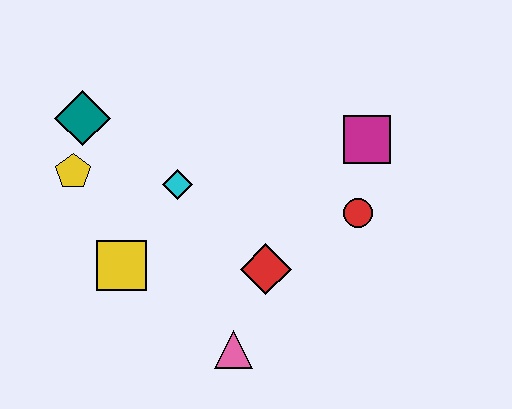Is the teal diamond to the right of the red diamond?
No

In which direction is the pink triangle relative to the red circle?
The pink triangle is below the red circle.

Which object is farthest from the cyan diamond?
The magenta square is farthest from the cyan diamond.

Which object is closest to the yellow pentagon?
The teal diamond is closest to the yellow pentagon.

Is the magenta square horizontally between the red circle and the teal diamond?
No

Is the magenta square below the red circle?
No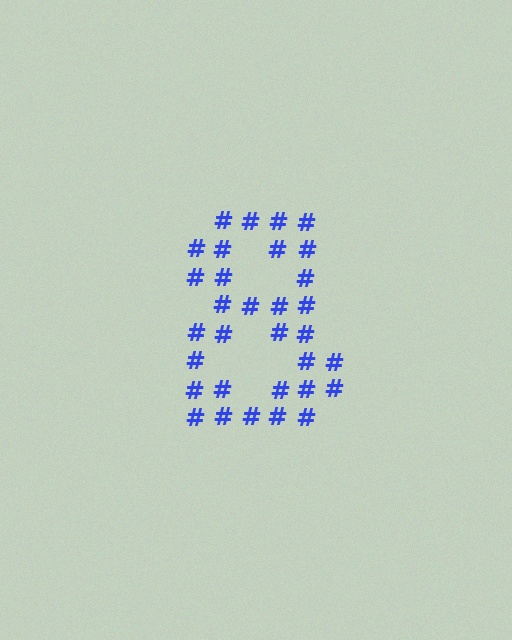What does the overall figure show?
The overall figure shows the digit 8.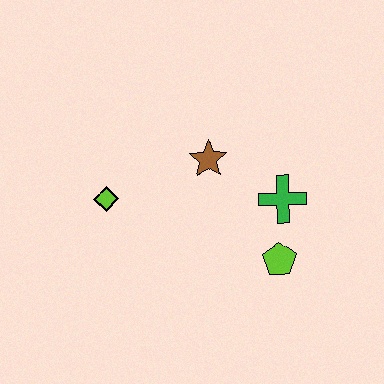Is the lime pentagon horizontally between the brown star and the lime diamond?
No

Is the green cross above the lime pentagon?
Yes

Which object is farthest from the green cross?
The lime diamond is farthest from the green cross.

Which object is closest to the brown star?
The green cross is closest to the brown star.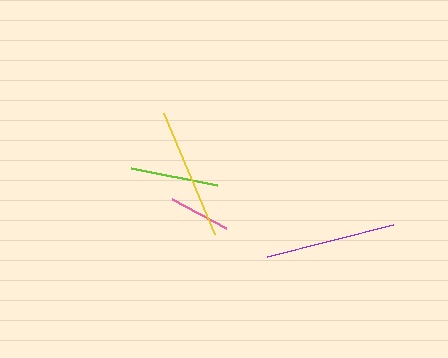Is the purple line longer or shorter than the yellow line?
The yellow line is longer than the purple line.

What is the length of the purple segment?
The purple segment is approximately 130 pixels long.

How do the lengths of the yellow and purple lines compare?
The yellow and purple lines are approximately the same length.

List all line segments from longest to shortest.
From longest to shortest: yellow, purple, lime, pink.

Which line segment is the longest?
The yellow line is the longest at approximately 132 pixels.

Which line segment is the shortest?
The pink line is the shortest at approximately 61 pixels.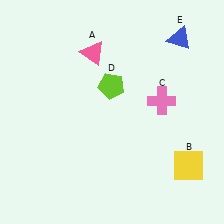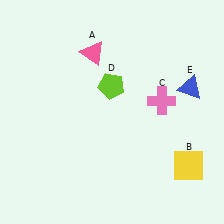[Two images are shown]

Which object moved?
The blue triangle (E) moved down.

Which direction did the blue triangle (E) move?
The blue triangle (E) moved down.